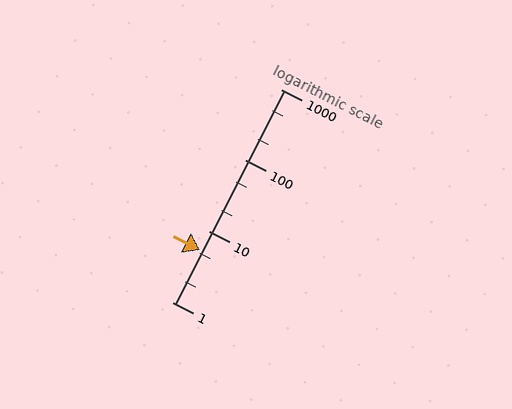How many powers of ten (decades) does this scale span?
The scale spans 3 decades, from 1 to 1000.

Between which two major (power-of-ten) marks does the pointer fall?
The pointer is between 1 and 10.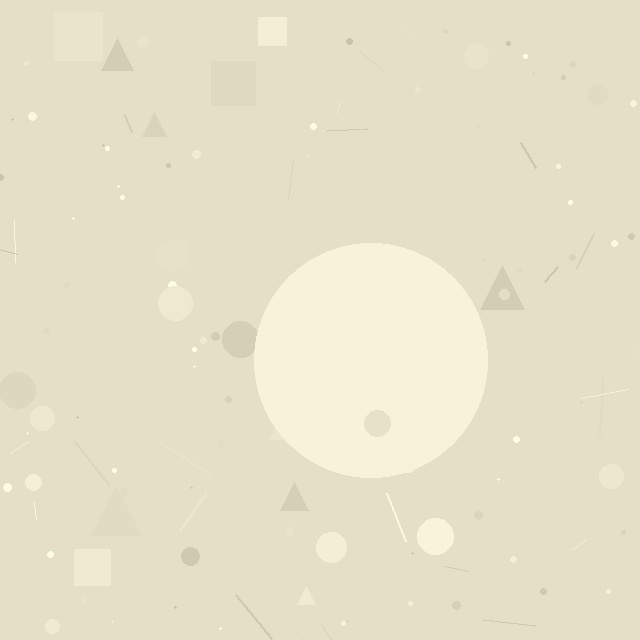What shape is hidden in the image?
A circle is hidden in the image.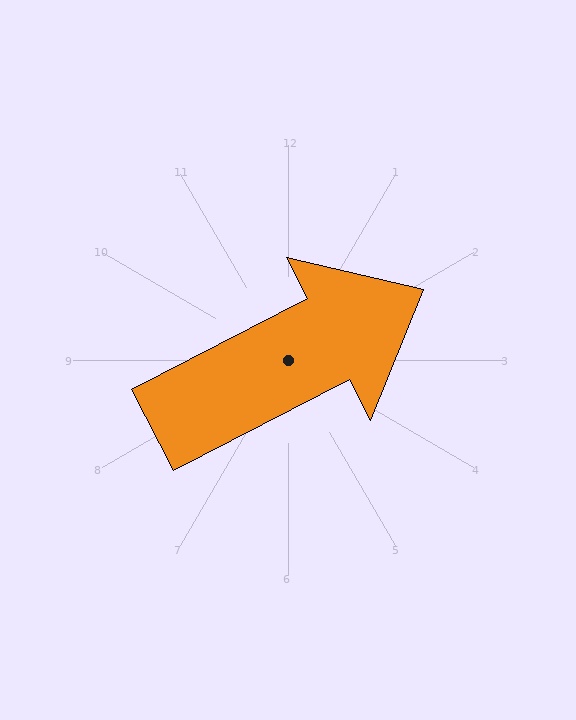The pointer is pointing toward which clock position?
Roughly 2 o'clock.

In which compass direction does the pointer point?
Northeast.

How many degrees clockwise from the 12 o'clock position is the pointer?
Approximately 63 degrees.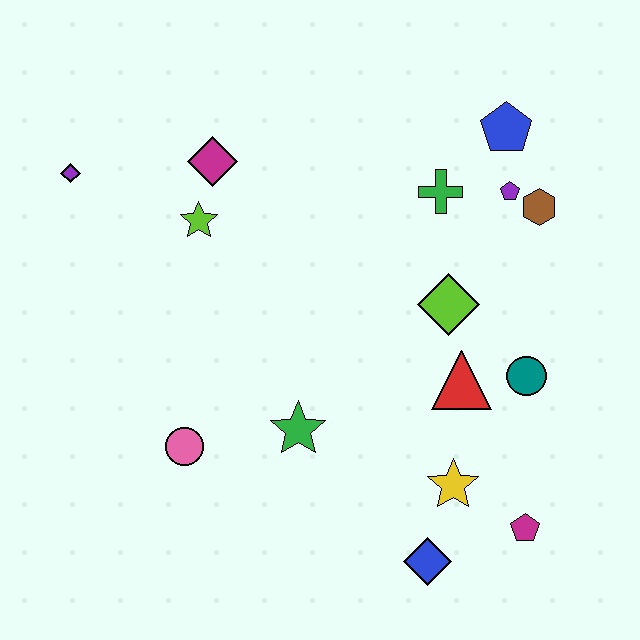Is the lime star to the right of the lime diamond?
No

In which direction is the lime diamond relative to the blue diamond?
The lime diamond is above the blue diamond.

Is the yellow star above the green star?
No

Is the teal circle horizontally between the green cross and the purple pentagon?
No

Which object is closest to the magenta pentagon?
The yellow star is closest to the magenta pentagon.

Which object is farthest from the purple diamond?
The magenta pentagon is farthest from the purple diamond.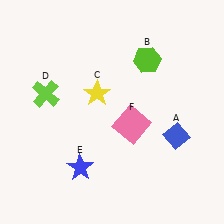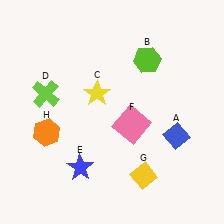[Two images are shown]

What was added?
A yellow diamond (G), an orange hexagon (H) were added in Image 2.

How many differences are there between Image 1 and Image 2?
There are 2 differences between the two images.